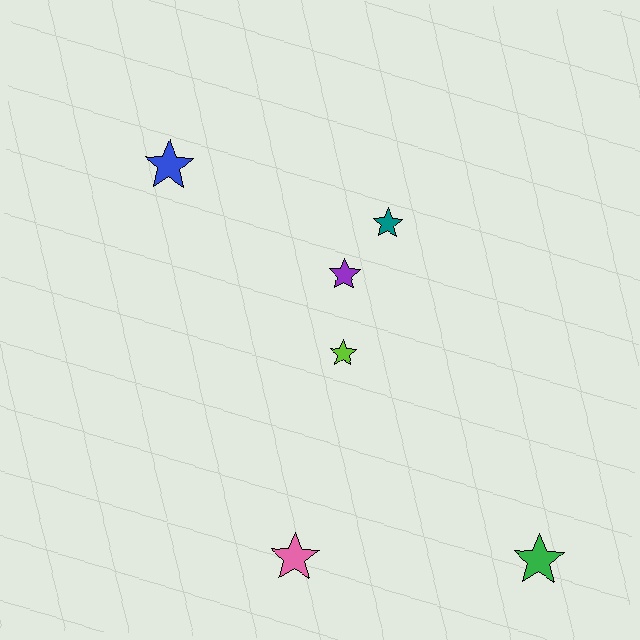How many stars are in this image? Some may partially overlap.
There are 6 stars.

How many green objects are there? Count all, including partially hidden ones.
There is 1 green object.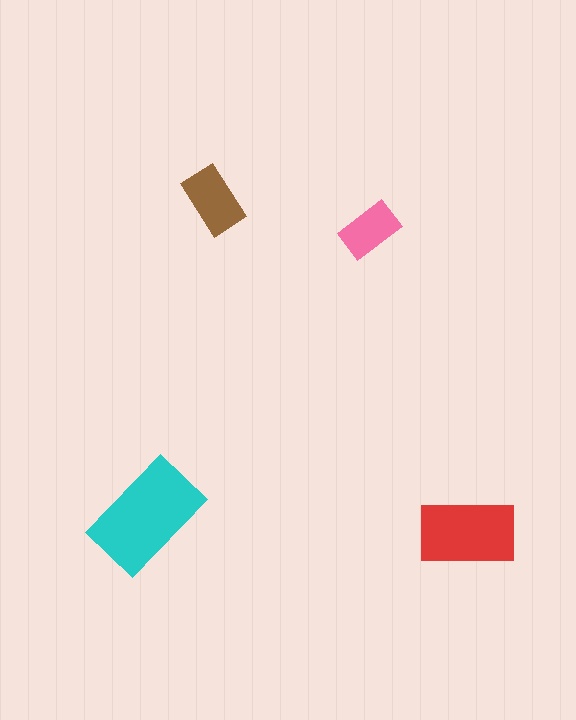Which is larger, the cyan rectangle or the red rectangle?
The cyan one.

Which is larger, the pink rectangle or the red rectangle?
The red one.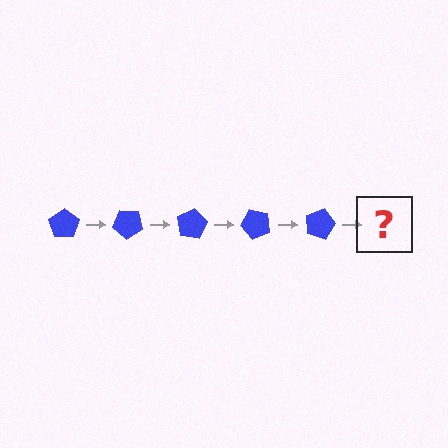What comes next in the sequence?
The next element should be a blue pentagon rotated 200 degrees.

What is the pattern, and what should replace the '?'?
The pattern is that the pentagon rotates 40 degrees each step. The '?' should be a blue pentagon rotated 200 degrees.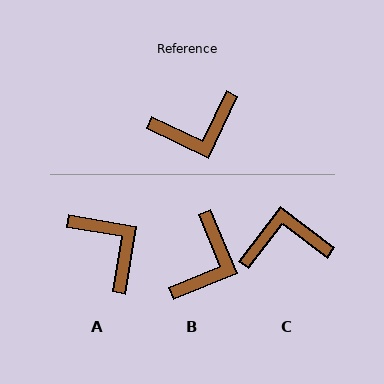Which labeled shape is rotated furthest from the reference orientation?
C, about 168 degrees away.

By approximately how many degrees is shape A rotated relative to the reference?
Approximately 106 degrees counter-clockwise.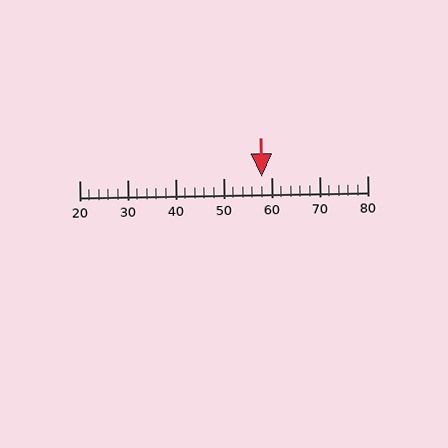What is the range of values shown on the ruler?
The ruler shows values from 20 to 80.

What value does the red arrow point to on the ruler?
The red arrow points to approximately 58.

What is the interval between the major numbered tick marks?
The major tick marks are spaced 10 units apart.